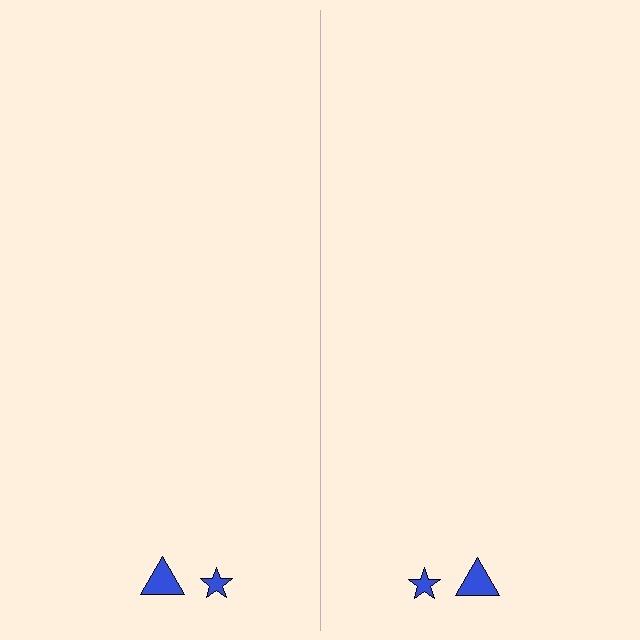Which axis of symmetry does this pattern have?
The pattern has a vertical axis of symmetry running through the center of the image.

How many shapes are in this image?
There are 4 shapes in this image.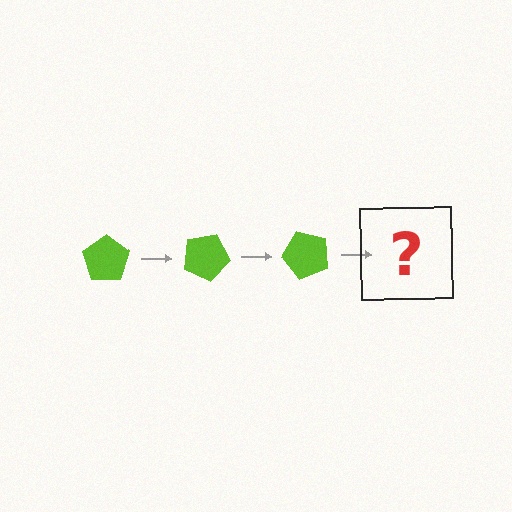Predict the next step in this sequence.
The next step is a lime pentagon rotated 75 degrees.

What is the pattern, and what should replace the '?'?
The pattern is that the pentagon rotates 25 degrees each step. The '?' should be a lime pentagon rotated 75 degrees.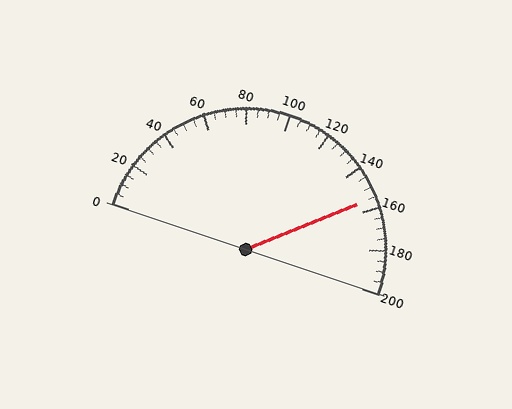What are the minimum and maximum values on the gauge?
The gauge ranges from 0 to 200.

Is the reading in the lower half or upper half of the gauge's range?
The reading is in the upper half of the range (0 to 200).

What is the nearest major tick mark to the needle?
The nearest major tick mark is 160.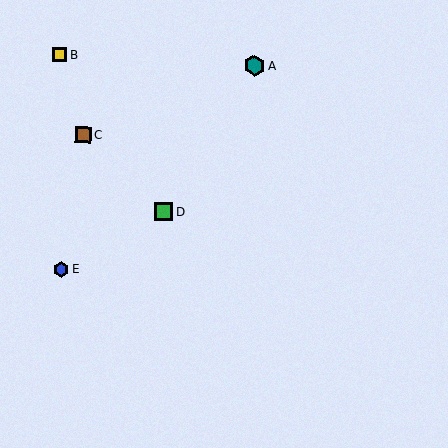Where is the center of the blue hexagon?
The center of the blue hexagon is at (61, 270).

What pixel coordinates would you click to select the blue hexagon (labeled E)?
Click at (61, 270) to select the blue hexagon E.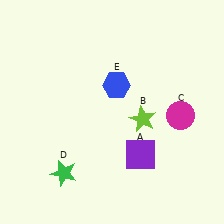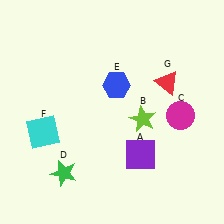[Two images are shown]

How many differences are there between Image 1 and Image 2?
There are 2 differences between the two images.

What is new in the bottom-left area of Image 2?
A cyan square (F) was added in the bottom-left area of Image 2.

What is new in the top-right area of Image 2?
A red triangle (G) was added in the top-right area of Image 2.